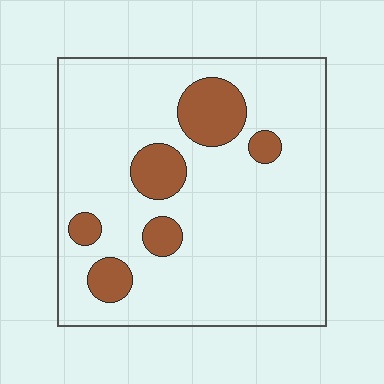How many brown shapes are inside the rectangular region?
6.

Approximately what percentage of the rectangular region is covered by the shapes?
Approximately 15%.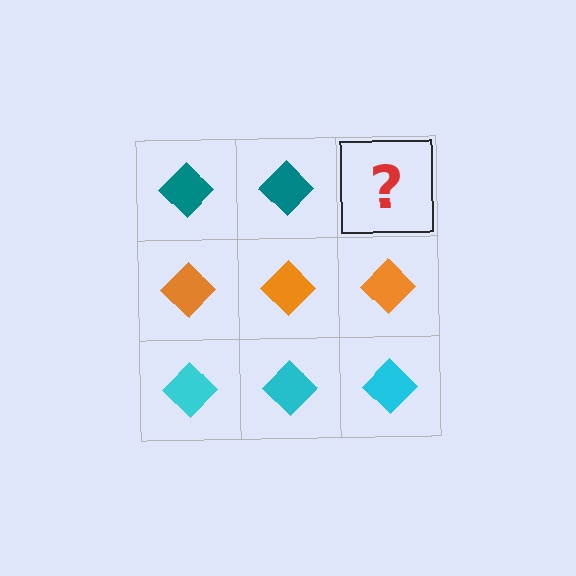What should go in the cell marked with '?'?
The missing cell should contain a teal diamond.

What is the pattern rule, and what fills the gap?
The rule is that each row has a consistent color. The gap should be filled with a teal diamond.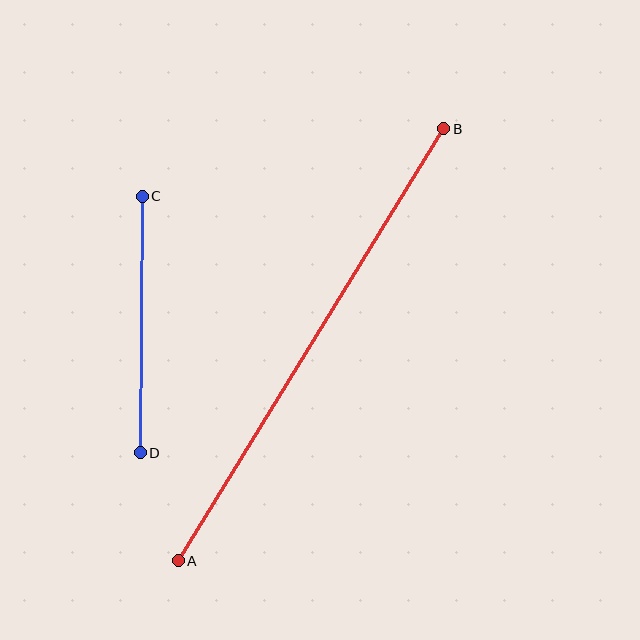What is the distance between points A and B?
The distance is approximately 507 pixels.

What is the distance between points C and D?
The distance is approximately 257 pixels.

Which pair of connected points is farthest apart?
Points A and B are farthest apart.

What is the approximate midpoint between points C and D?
The midpoint is at approximately (141, 324) pixels.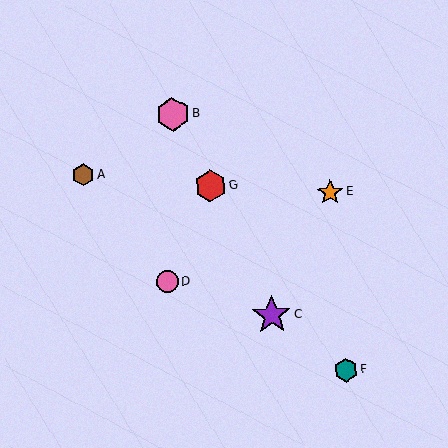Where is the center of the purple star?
The center of the purple star is at (272, 315).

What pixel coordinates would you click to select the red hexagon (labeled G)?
Click at (210, 186) to select the red hexagon G.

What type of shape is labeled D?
Shape D is a pink circle.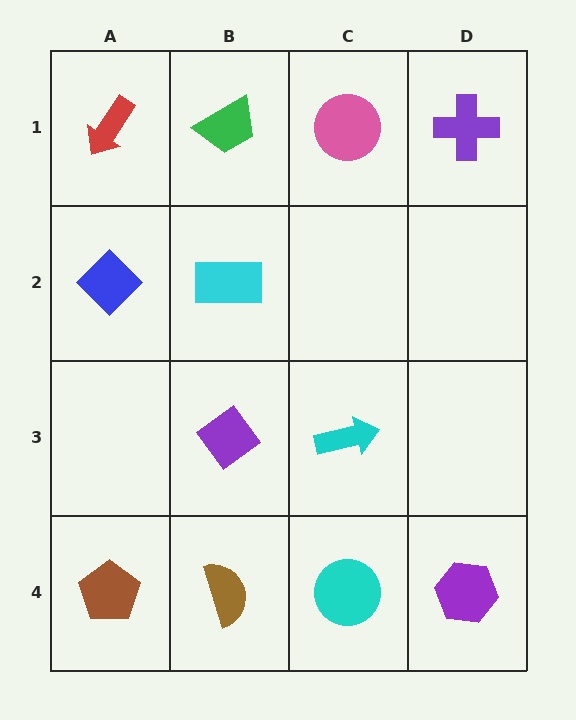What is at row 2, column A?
A blue diamond.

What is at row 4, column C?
A cyan circle.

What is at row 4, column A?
A brown pentagon.